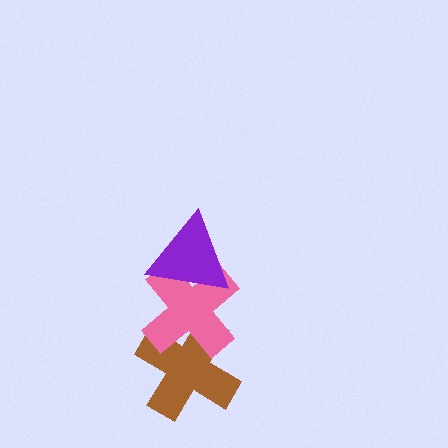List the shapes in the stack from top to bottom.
From top to bottom: the purple triangle, the pink cross, the brown cross.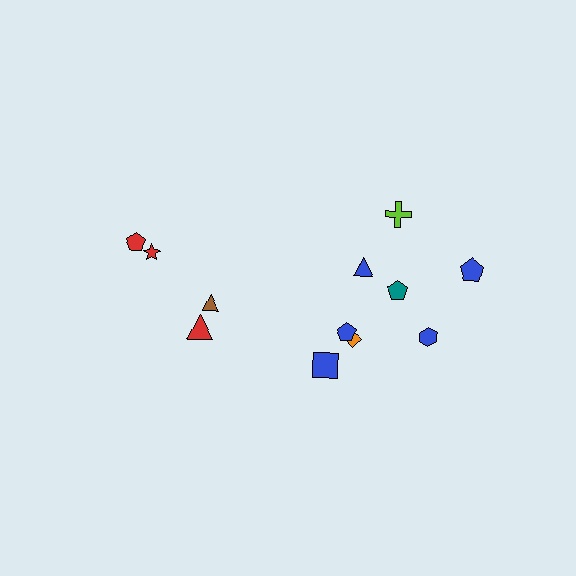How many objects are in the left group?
There are 4 objects.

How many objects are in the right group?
There are 8 objects.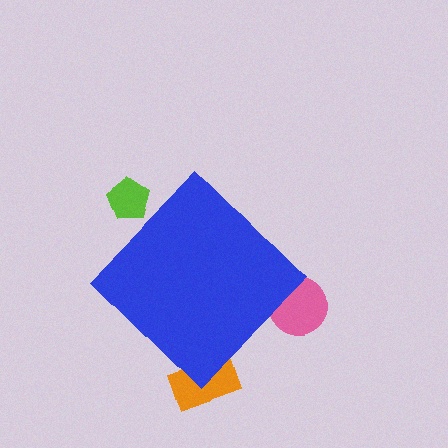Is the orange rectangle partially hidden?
Yes, the orange rectangle is partially hidden behind the blue diamond.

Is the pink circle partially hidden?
Yes, the pink circle is partially hidden behind the blue diamond.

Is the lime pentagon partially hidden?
Yes, the lime pentagon is partially hidden behind the blue diamond.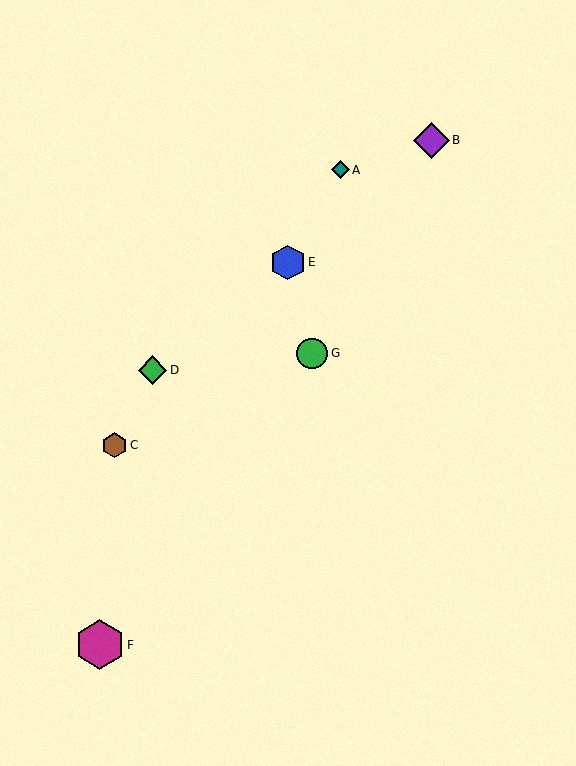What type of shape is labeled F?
Shape F is a magenta hexagon.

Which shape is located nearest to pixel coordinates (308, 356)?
The green circle (labeled G) at (312, 353) is nearest to that location.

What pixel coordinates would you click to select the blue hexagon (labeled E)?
Click at (288, 262) to select the blue hexagon E.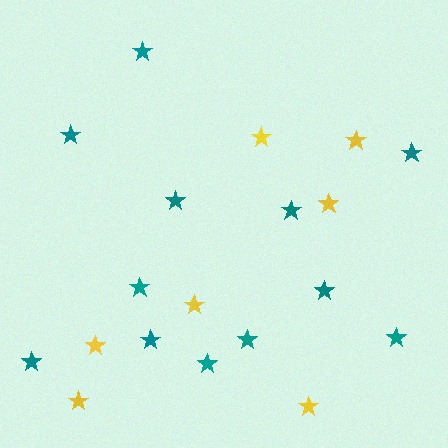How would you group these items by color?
There are 2 groups: one group of yellow stars (7) and one group of teal stars (12).